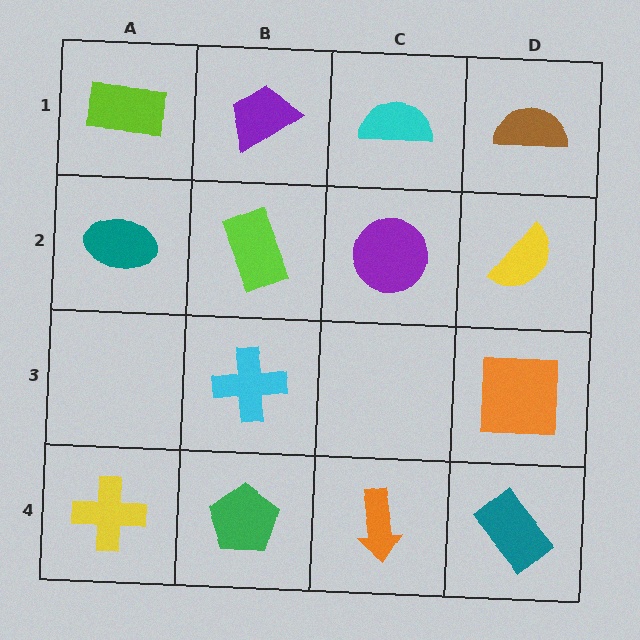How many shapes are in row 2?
4 shapes.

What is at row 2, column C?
A purple circle.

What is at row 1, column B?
A purple trapezoid.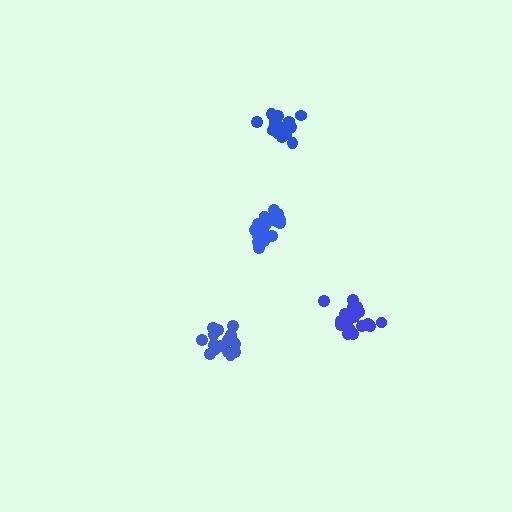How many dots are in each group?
Group 1: 18 dots, Group 2: 19 dots, Group 3: 16 dots, Group 4: 20 dots (73 total).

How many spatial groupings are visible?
There are 4 spatial groupings.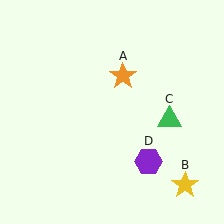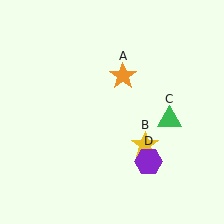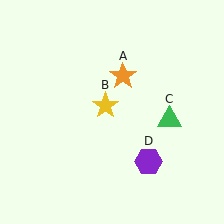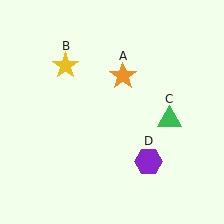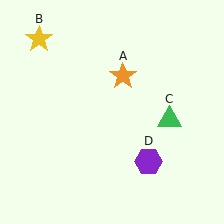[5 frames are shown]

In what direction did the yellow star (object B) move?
The yellow star (object B) moved up and to the left.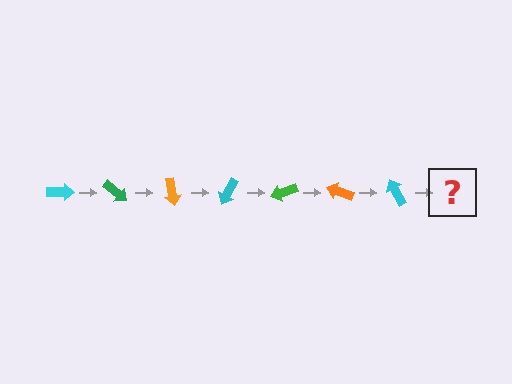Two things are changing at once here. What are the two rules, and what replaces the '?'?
The two rules are that it rotates 40 degrees each step and the color cycles through cyan, green, and orange. The '?' should be a green arrow, rotated 280 degrees from the start.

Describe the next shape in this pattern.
It should be a green arrow, rotated 280 degrees from the start.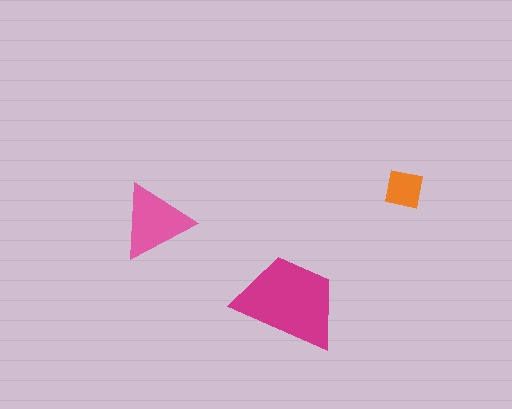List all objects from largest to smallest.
The magenta trapezoid, the pink triangle, the orange square.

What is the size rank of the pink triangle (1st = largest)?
2nd.